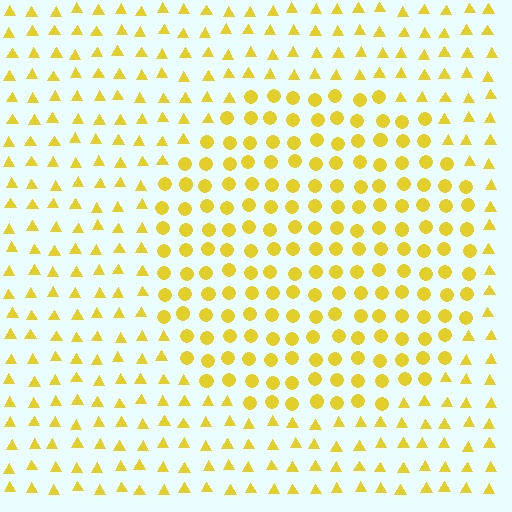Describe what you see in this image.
The image is filled with small yellow elements arranged in a uniform grid. A circle-shaped region contains circles, while the surrounding area contains triangles. The boundary is defined purely by the change in element shape.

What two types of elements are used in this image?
The image uses circles inside the circle region and triangles outside it.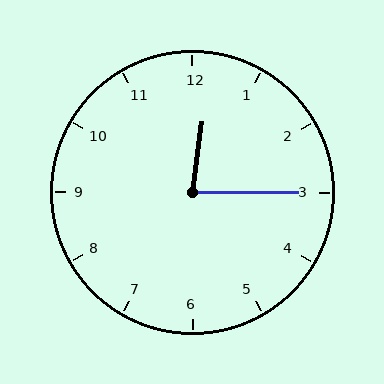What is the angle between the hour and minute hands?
Approximately 82 degrees.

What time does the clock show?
12:15.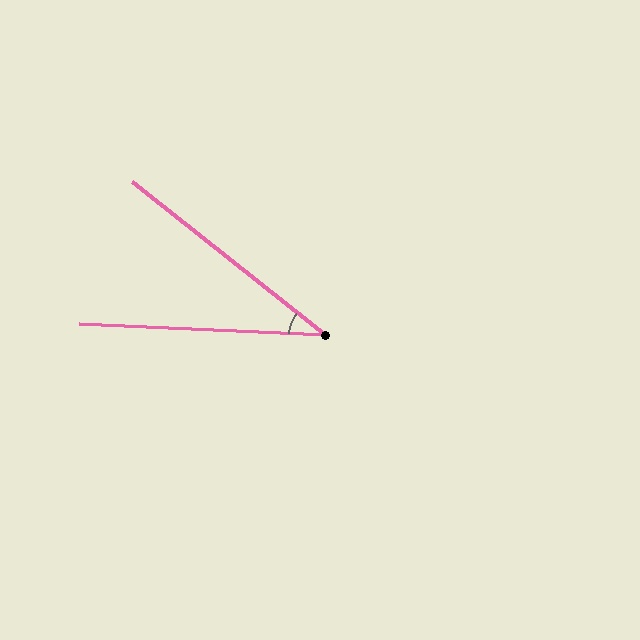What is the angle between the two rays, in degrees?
Approximately 36 degrees.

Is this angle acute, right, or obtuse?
It is acute.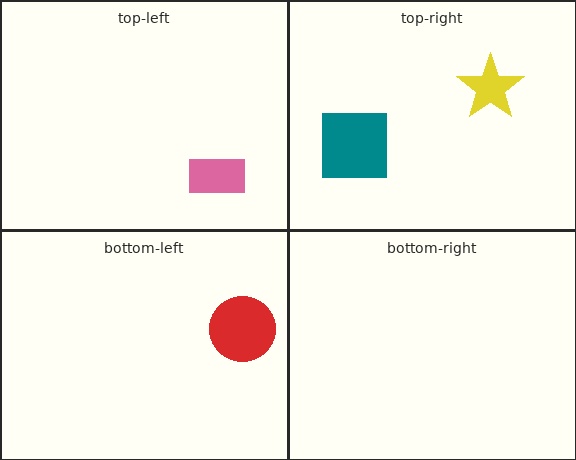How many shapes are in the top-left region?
1.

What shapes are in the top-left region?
The pink rectangle.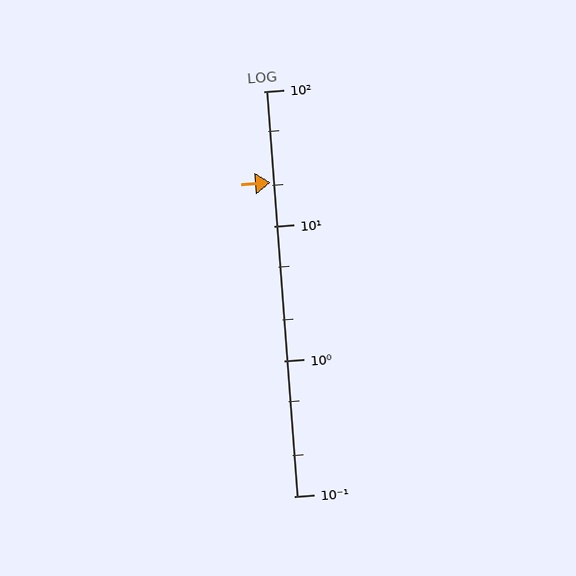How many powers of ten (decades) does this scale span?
The scale spans 3 decades, from 0.1 to 100.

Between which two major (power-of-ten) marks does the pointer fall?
The pointer is between 10 and 100.